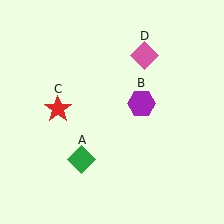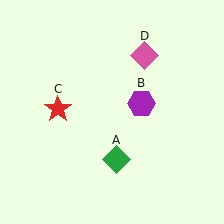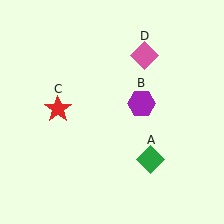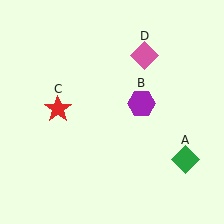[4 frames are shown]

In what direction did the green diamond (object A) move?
The green diamond (object A) moved right.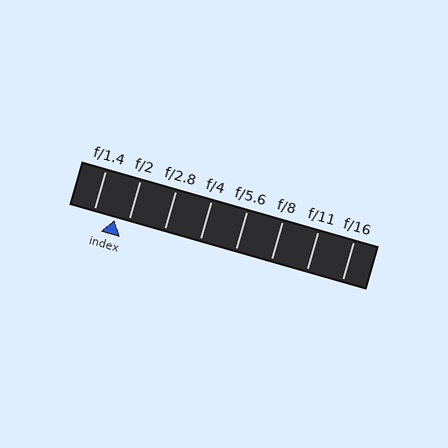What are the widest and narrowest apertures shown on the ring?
The widest aperture shown is f/1.4 and the narrowest is f/16.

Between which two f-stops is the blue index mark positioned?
The index mark is between f/1.4 and f/2.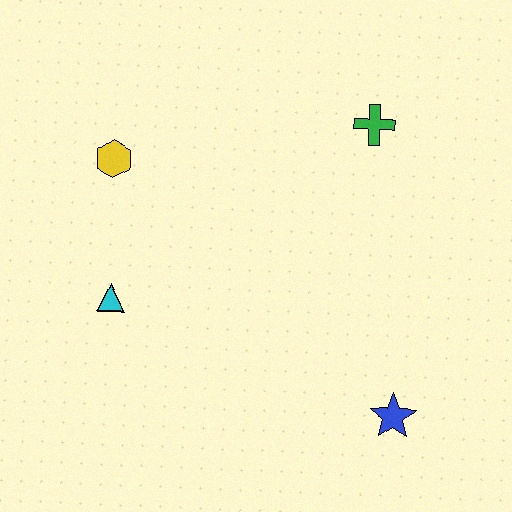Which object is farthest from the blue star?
The yellow hexagon is farthest from the blue star.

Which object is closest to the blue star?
The green cross is closest to the blue star.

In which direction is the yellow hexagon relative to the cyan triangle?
The yellow hexagon is above the cyan triangle.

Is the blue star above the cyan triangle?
No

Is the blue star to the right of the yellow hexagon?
Yes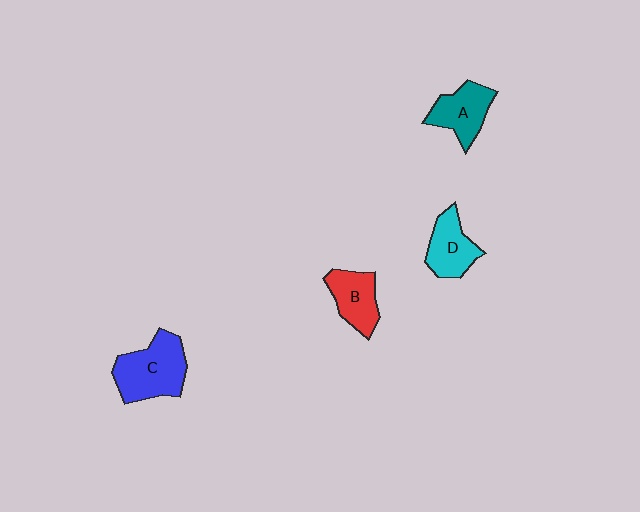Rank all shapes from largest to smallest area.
From largest to smallest: C (blue), A (teal), D (cyan), B (red).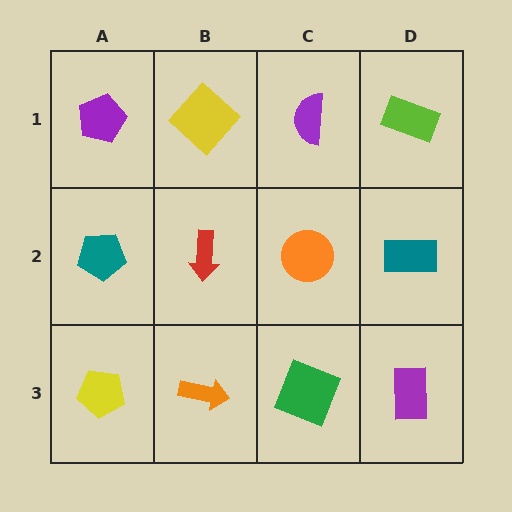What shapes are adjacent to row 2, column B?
A yellow diamond (row 1, column B), an orange arrow (row 3, column B), a teal pentagon (row 2, column A), an orange circle (row 2, column C).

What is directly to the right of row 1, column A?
A yellow diamond.